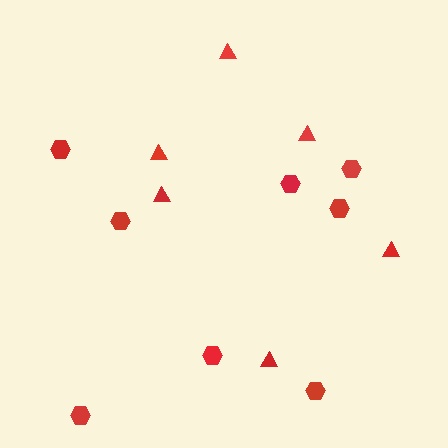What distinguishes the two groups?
There are 2 groups: one group of hexagons (8) and one group of triangles (6).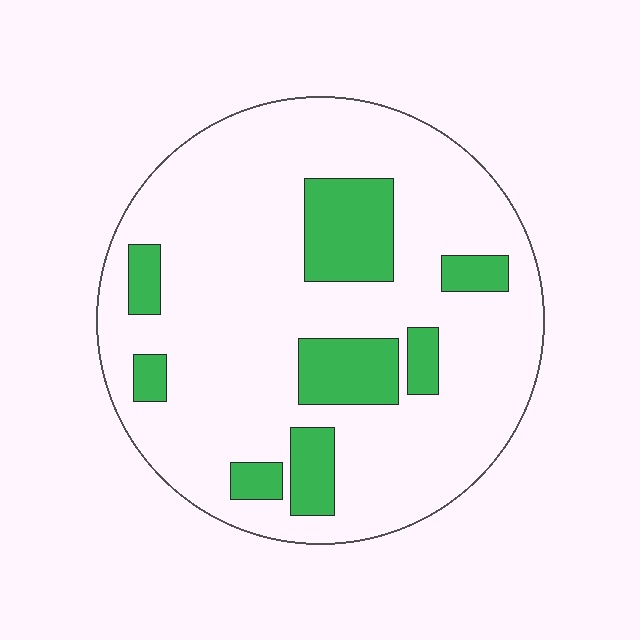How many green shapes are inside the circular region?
8.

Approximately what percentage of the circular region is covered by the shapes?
Approximately 20%.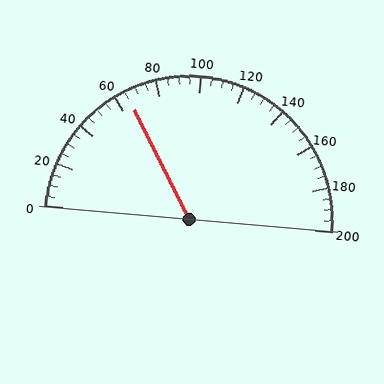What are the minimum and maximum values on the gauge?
The gauge ranges from 0 to 200.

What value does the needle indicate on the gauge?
The needle indicates approximately 65.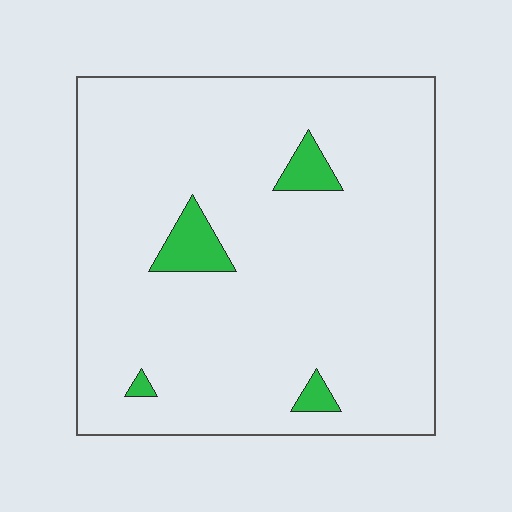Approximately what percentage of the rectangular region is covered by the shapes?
Approximately 5%.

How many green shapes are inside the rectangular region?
4.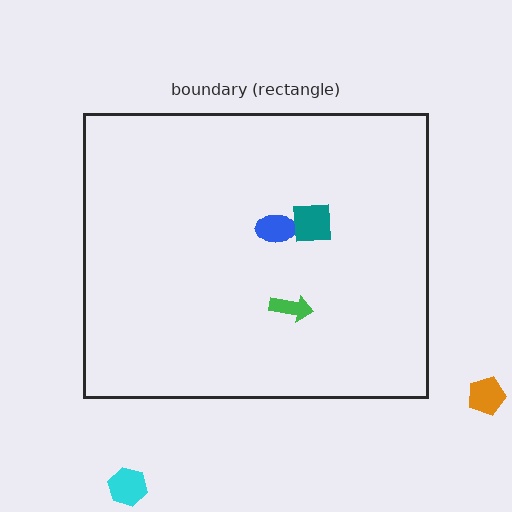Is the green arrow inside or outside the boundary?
Inside.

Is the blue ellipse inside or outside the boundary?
Inside.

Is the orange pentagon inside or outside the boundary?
Outside.